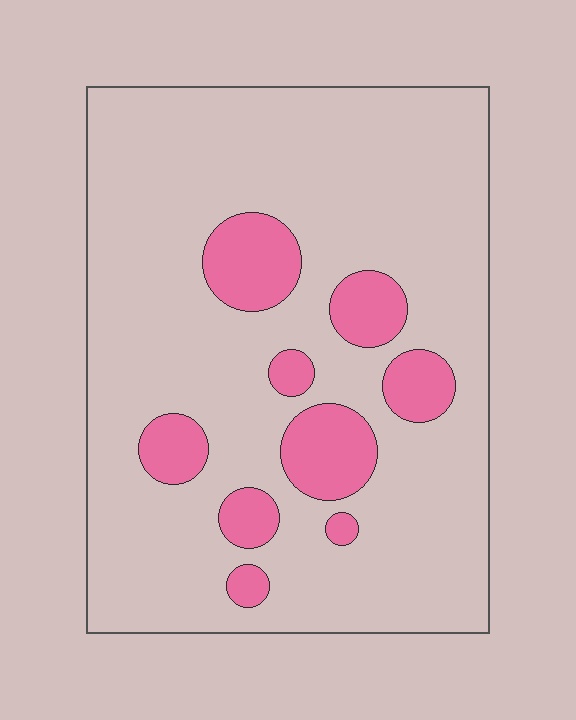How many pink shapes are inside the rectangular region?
9.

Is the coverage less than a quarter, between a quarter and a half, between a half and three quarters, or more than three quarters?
Less than a quarter.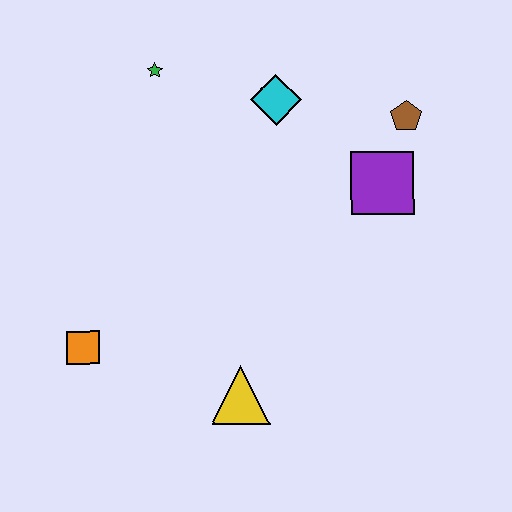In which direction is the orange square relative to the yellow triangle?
The orange square is to the left of the yellow triangle.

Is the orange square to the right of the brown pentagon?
No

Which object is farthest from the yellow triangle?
The green star is farthest from the yellow triangle.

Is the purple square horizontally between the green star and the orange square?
No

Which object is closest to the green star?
The cyan diamond is closest to the green star.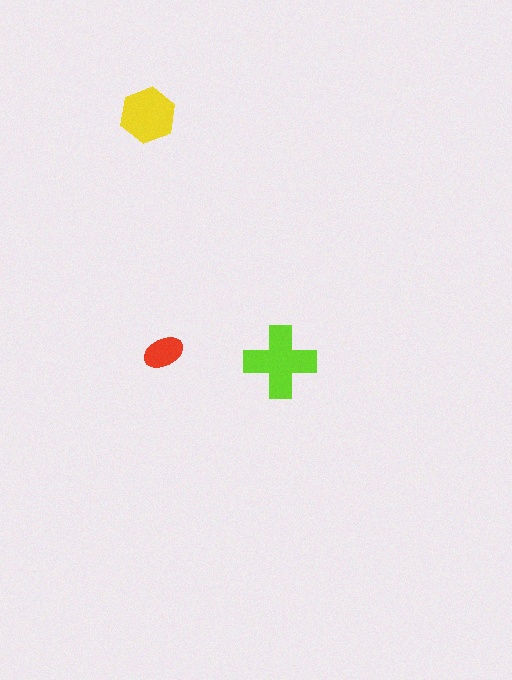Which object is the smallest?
The red ellipse.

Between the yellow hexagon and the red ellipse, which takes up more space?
The yellow hexagon.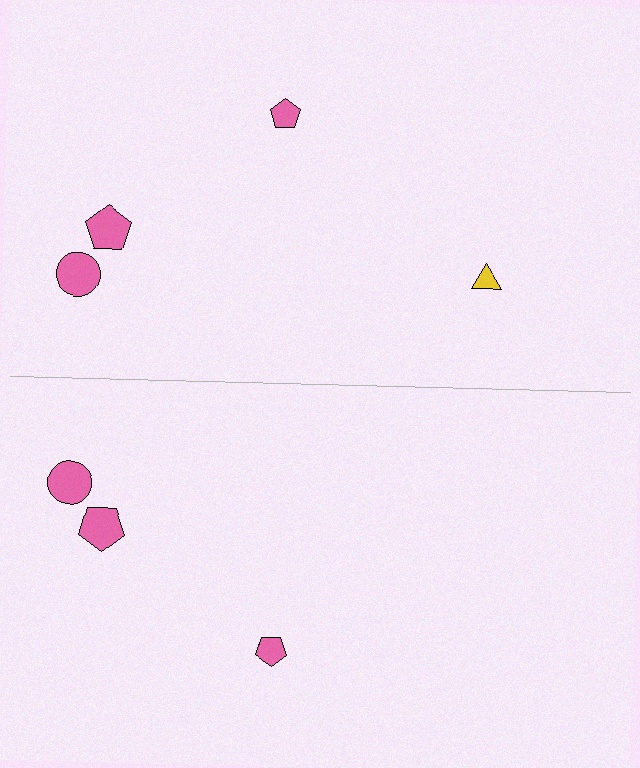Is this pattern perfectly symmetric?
No, the pattern is not perfectly symmetric. A yellow triangle is missing from the bottom side.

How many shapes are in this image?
There are 7 shapes in this image.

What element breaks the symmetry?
A yellow triangle is missing from the bottom side.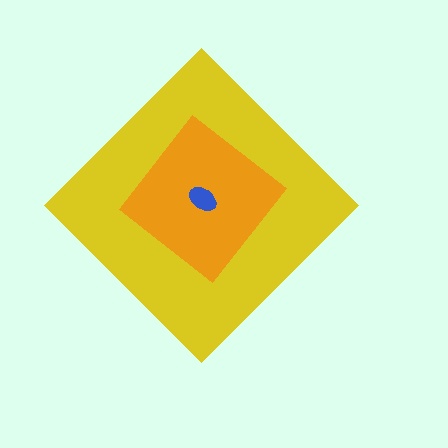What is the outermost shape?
The yellow diamond.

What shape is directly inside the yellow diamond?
The orange diamond.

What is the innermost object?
The blue ellipse.